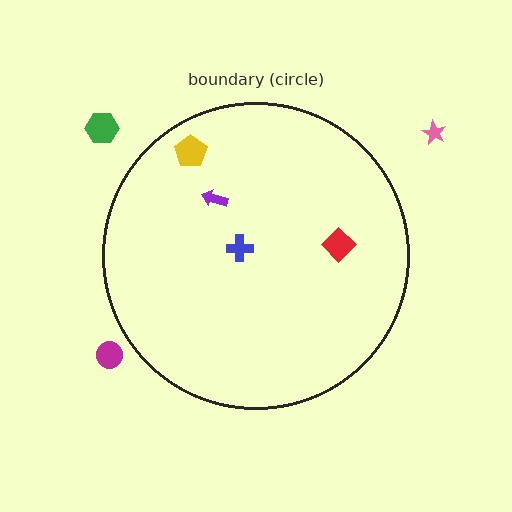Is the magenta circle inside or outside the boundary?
Outside.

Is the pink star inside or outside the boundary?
Outside.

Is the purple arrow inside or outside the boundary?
Inside.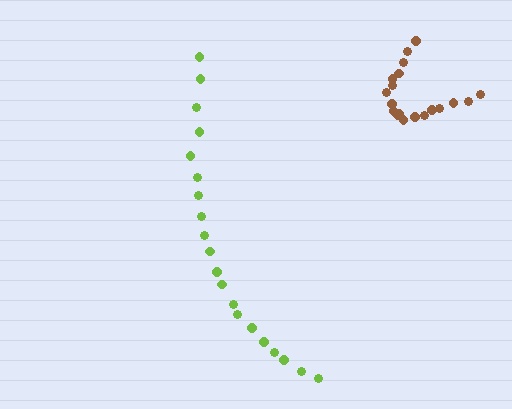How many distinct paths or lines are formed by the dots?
There are 2 distinct paths.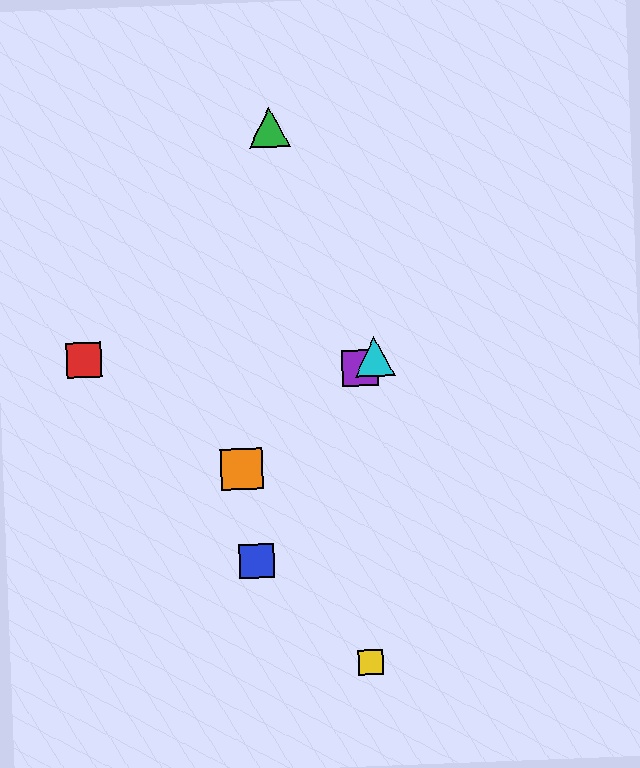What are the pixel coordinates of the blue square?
The blue square is at (257, 561).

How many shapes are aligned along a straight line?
3 shapes (the purple square, the orange square, the cyan triangle) are aligned along a straight line.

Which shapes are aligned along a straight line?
The purple square, the orange square, the cyan triangle are aligned along a straight line.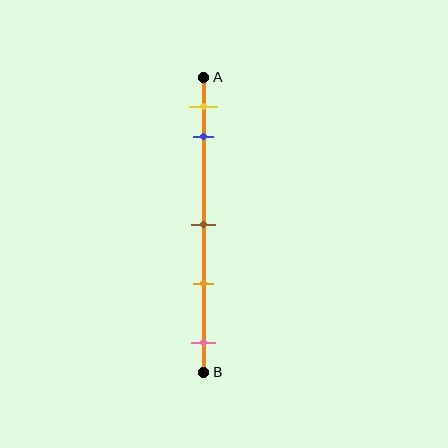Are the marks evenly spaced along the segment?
No, the marks are not evenly spaced.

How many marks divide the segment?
There are 5 marks dividing the segment.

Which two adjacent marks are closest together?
The yellow and blue marks are the closest adjacent pair.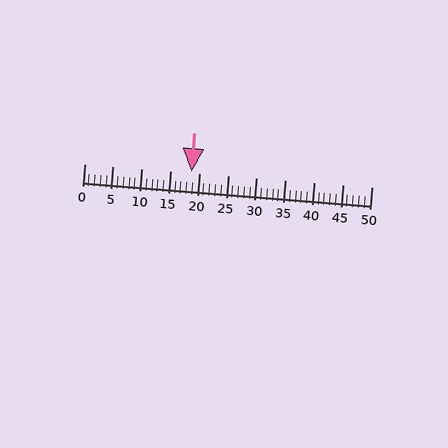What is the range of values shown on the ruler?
The ruler shows values from 0 to 50.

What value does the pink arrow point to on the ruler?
The pink arrow points to approximately 19.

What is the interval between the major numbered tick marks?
The major tick marks are spaced 5 units apart.